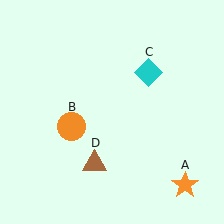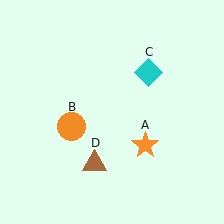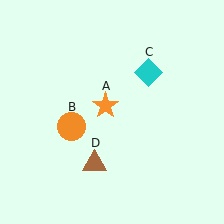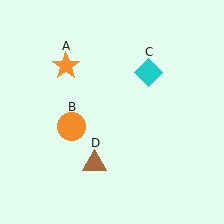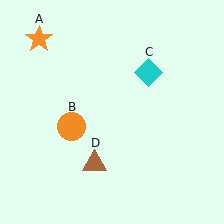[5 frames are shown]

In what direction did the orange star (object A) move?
The orange star (object A) moved up and to the left.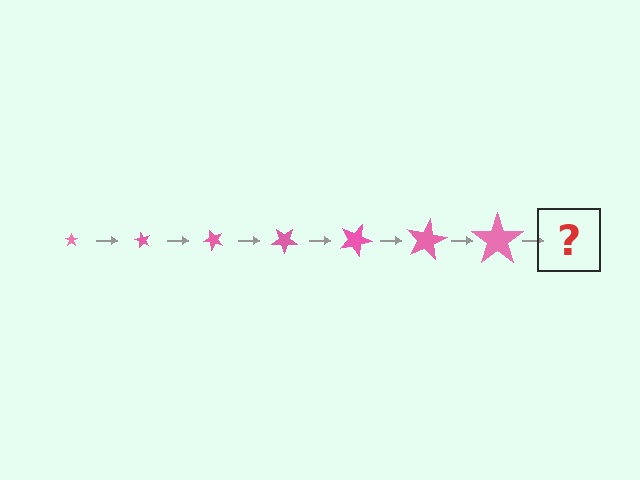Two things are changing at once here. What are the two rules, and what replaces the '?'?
The two rules are that the star grows larger each step and it rotates 60 degrees each step. The '?' should be a star, larger than the previous one and rotated 420 degrees from the start.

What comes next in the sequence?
The next element should be a star, larger than the previous one and rotated 420 degrees from the start.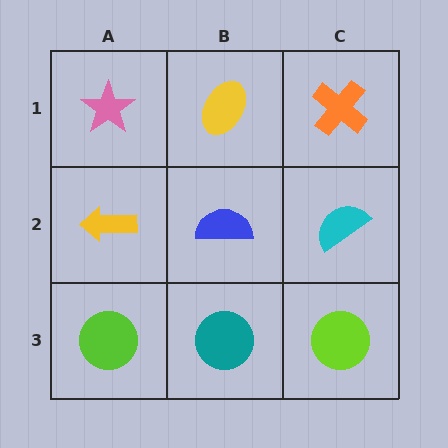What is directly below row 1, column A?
A yellow arrow.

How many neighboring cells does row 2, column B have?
4.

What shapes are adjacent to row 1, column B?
A blue semicircle (row 2, column B), a pink star (row 1, column A), an orange cross (row 1, column C).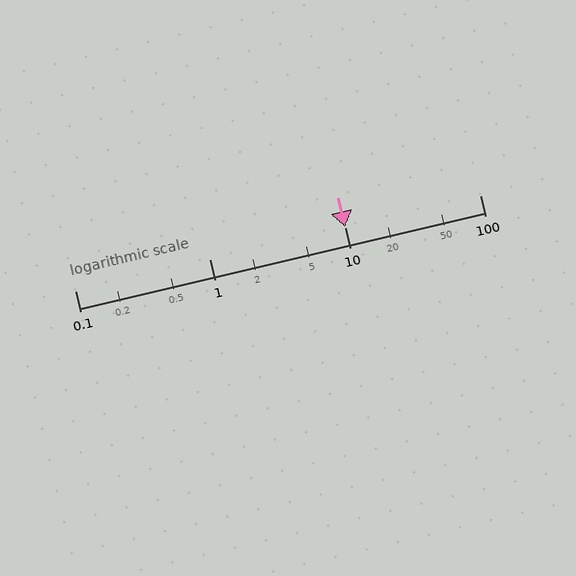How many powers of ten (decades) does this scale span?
The scale spans 3 decades, from 0.1 to 100.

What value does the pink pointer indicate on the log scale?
The pointer indicates approximately 10.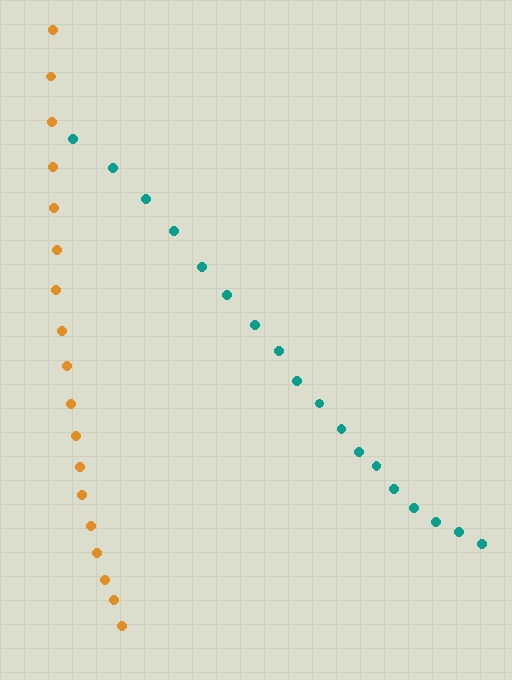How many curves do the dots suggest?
There are 2 distinct paths.